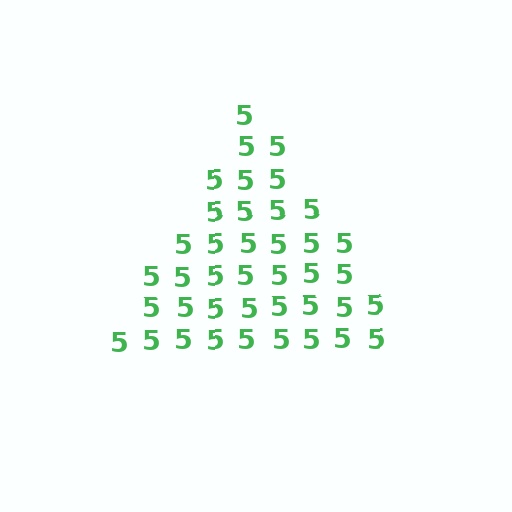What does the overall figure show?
The overall figure shows a triangle.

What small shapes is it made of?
It is made of small digit 5's.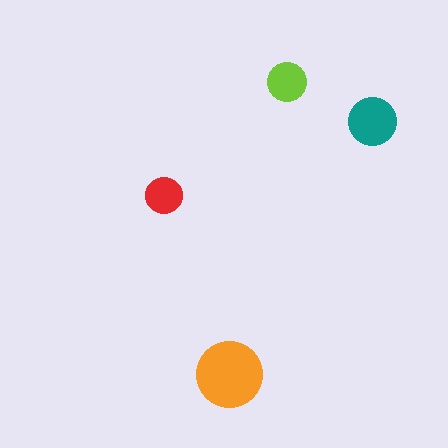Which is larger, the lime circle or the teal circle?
The teal one.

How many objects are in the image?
There are 4 objects in the image.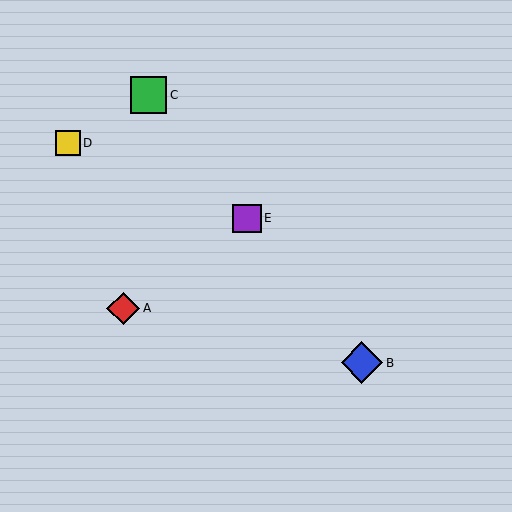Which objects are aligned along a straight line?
Objects B, C, E are aligned along a straight line.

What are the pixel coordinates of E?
Object E is at (247, 218).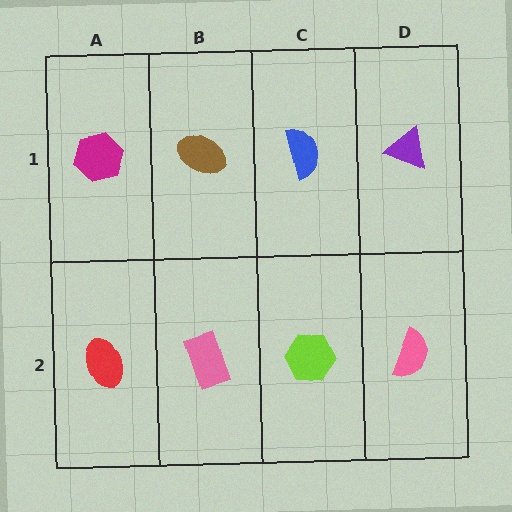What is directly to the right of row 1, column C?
A purple triangle.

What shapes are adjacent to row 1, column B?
A pink rectangle (row 2, column B), a magenta hexagon (row 1, column A), a blue semicircle (row 1, column C).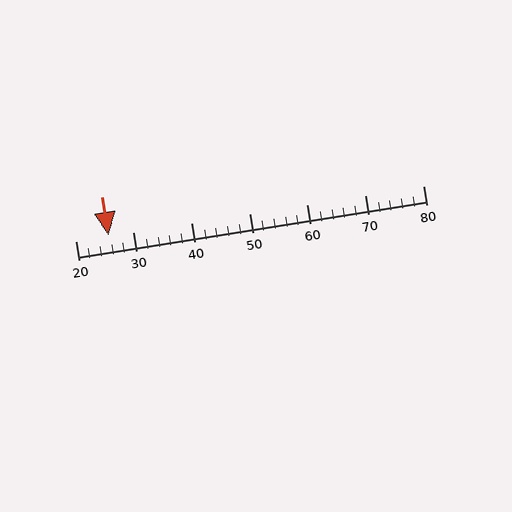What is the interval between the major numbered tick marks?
The major tick marks are spaced 10 units apart.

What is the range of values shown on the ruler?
The ruler shows values from 20 to 80.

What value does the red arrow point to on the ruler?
The red arrow points to approximately 26.